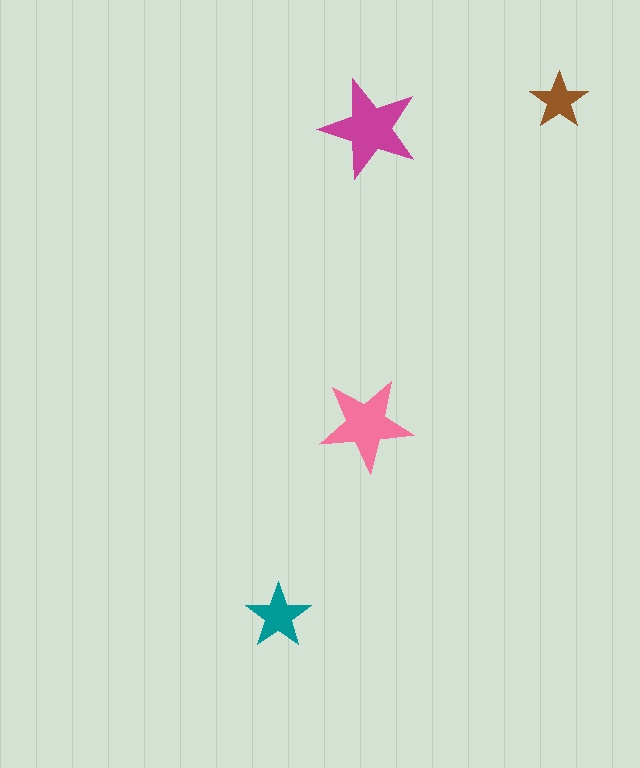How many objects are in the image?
There are 4 objects in the image.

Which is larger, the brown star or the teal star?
The teal one.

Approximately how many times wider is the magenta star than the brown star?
About 1.5 times wider.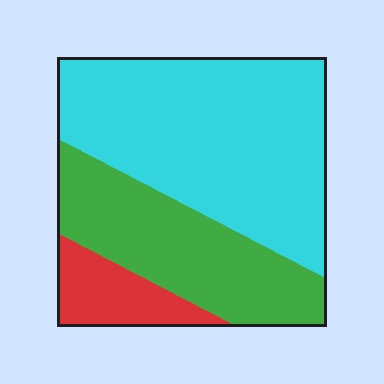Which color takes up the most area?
Cyan, at roughly 55%.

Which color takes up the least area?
Red, at roughly 10%.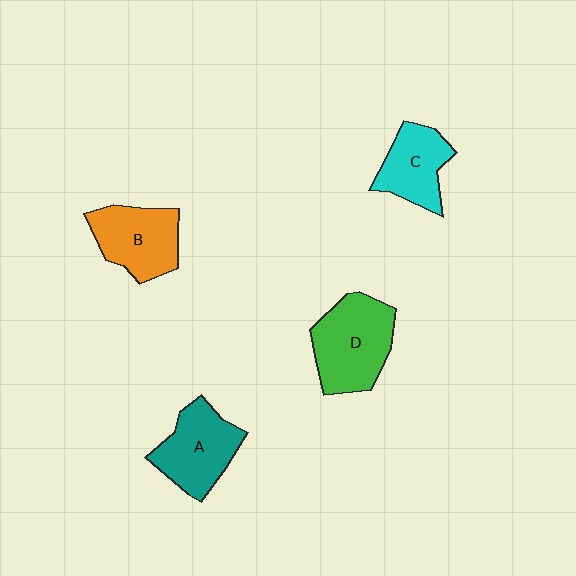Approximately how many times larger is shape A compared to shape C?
Approximately 1.2 times.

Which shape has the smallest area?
Shape C (cyan).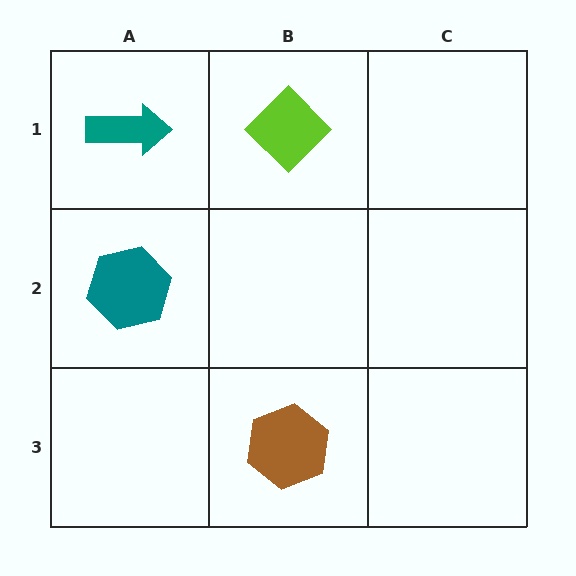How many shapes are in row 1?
2 shapes.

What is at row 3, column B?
A brown hexagon.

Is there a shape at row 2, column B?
No, that cell is empty.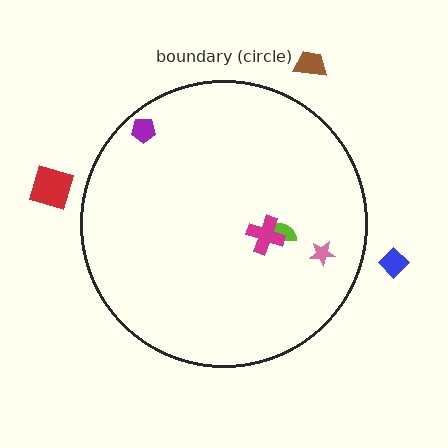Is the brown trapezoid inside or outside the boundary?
Outside.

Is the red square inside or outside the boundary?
Outside.